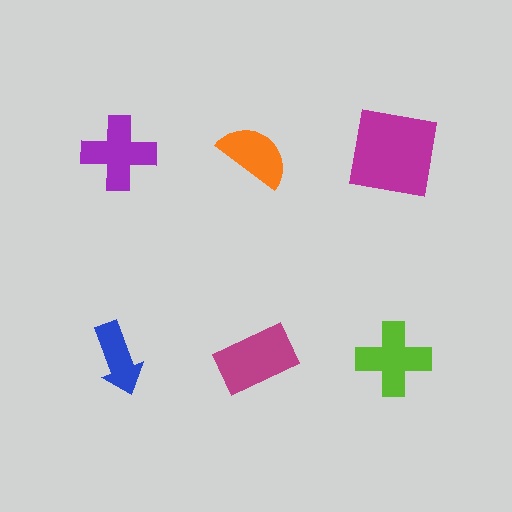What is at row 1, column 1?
A purple cross.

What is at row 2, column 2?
A magenta rectangle.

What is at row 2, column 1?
A blue arrow.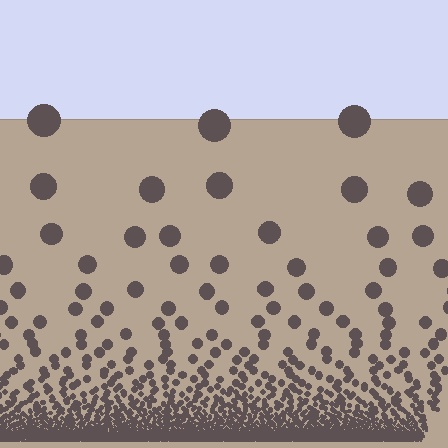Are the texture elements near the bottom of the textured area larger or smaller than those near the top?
Smaller. The gradient is inverted — elements near the bottom are smaller and denser.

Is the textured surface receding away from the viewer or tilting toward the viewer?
The surface appears to tilt toward the viewer. Texture elements get larger and sparser toward the top.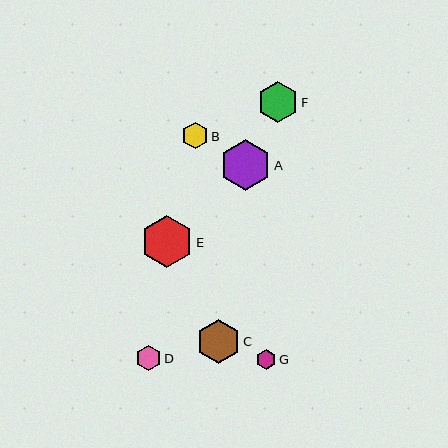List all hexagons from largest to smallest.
From largest to smallest: E, A, C, F, B, D, G.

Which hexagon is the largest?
Hexagon E is the largest with a size of approximately 52 pixels.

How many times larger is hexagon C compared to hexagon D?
Hexagon C is approximately 1.7 times the size of hexagon D.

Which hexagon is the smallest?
Hexagon G is the smallest with a size of approximately 20 pixels.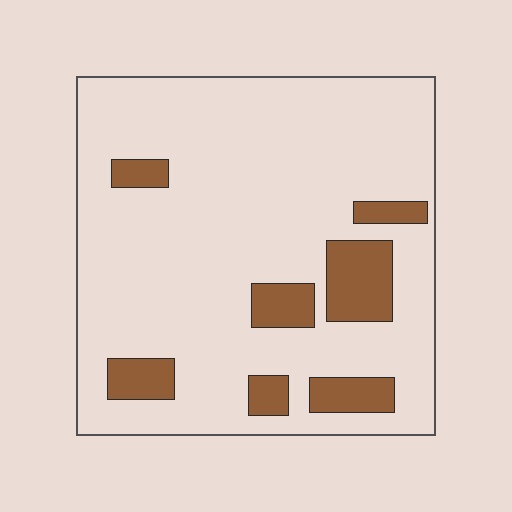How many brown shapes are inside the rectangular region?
7.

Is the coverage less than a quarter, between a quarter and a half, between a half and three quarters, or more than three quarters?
Less than a quarter.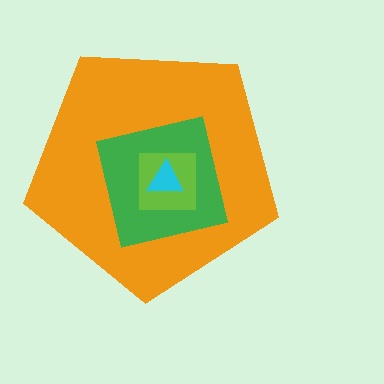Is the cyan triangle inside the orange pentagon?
Yes.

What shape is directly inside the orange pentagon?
The green square.